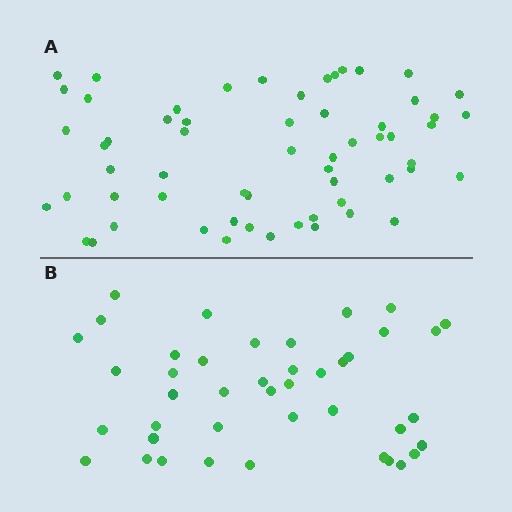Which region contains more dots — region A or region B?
Region A (the top region) has more dots.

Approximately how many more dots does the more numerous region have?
Region A has approximately 20 more dots than region B.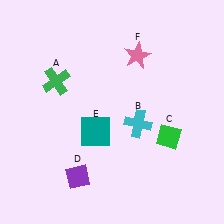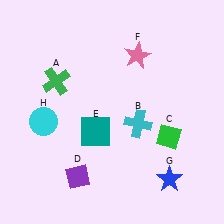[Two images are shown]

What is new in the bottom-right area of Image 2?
A blue star (G) was added in the bottom-right area of Image 2.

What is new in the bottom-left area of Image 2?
A cyan circle (H) was added in the bottom-left area of Image 2.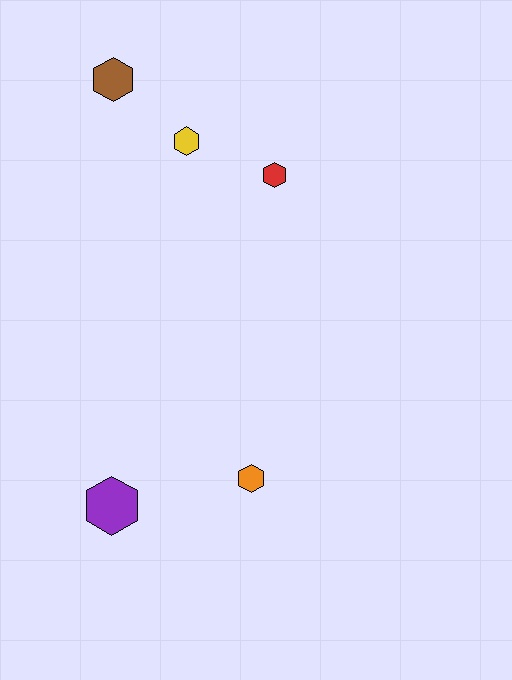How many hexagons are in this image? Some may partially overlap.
There are 5 hexagons.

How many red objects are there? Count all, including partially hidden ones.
There is 1 red object.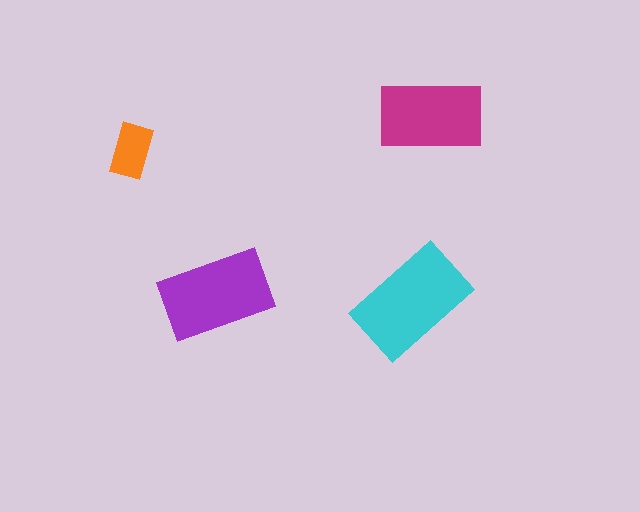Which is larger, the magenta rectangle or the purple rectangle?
The purple one.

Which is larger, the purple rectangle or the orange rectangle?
The purple one.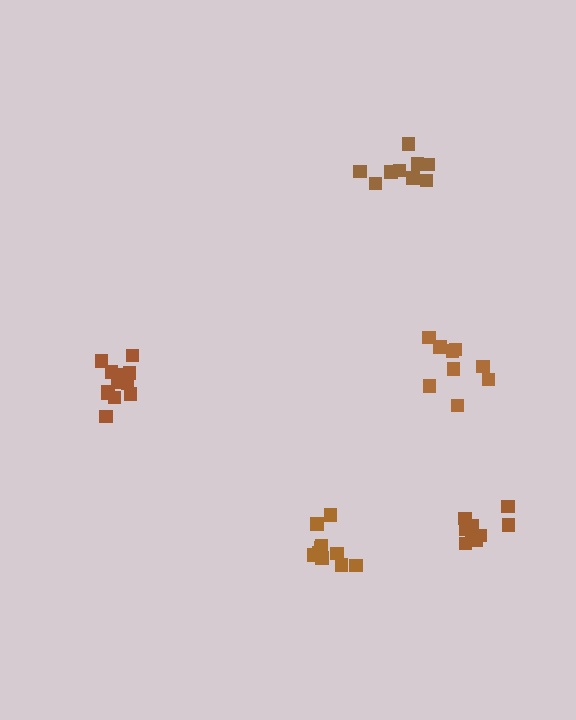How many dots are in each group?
Group 1: 10 dots, Group 2: 9 dots, Group 3: 9 dots, Group 4: 12 dots, Group 5: 9 dots (49 total).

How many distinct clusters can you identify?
There are 5 distinct clusters.